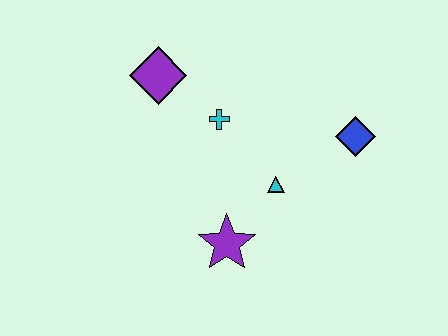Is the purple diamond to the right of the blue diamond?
No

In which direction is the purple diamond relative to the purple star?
The purple diamond is above the purple star.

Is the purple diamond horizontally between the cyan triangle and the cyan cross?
No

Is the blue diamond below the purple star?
No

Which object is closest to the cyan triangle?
The purple star is closest to the cyan triangle.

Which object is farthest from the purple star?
The purple diamond is farthest from the purple star.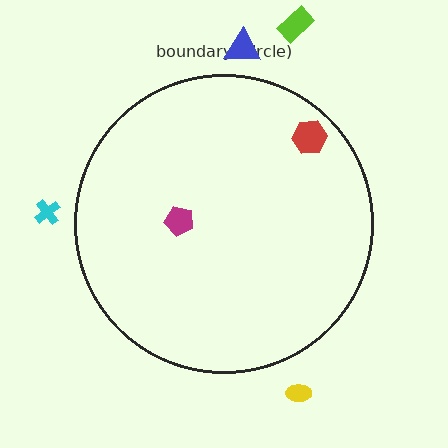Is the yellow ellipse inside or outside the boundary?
Outside.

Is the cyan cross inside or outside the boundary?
Outside.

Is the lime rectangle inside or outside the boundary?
Outside.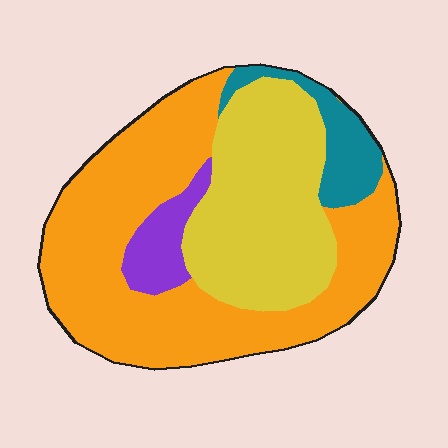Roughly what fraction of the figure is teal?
Teal covers around 10% of the figure.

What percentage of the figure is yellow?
Yellow covers roughly 30% of the figure.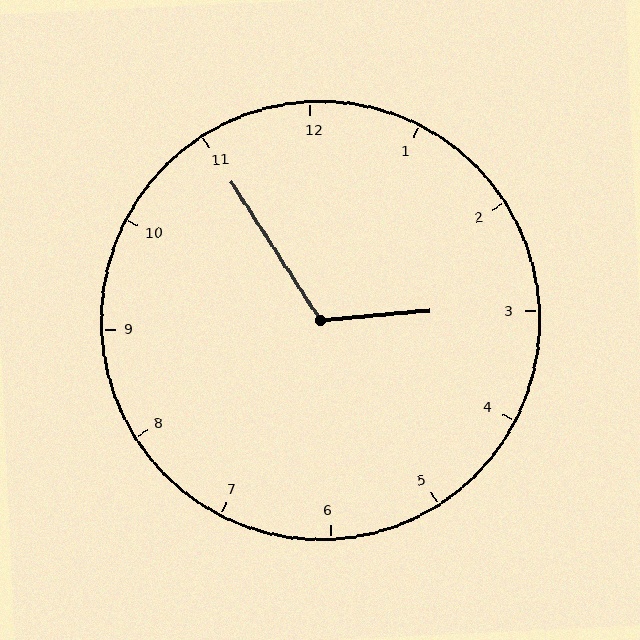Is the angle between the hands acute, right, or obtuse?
It is obtuse.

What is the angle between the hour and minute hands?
Approximately 118 degrees.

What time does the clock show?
2:55.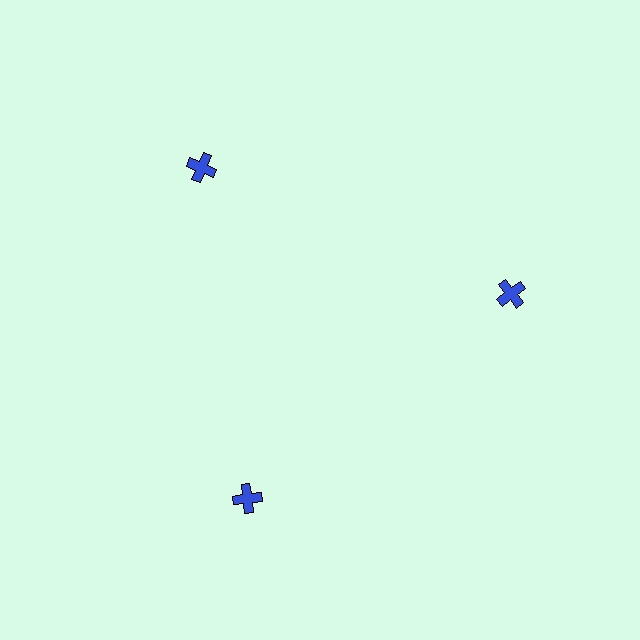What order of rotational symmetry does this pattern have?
This pattern has 3-fold rotational symmetry.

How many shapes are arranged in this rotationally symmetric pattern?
There are 3 shapes, arranged in 3 groups of 1.